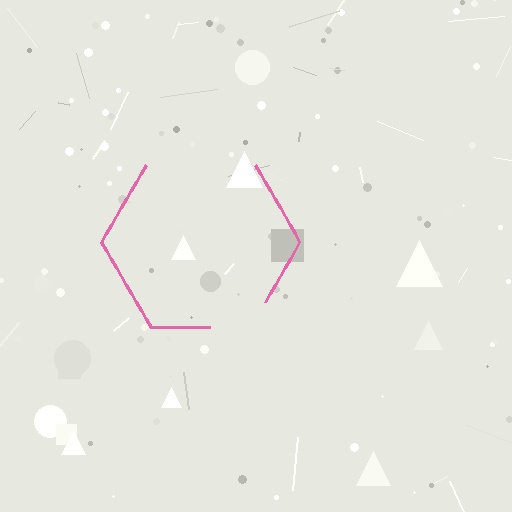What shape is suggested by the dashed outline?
The dashed outline suggests a hexagon.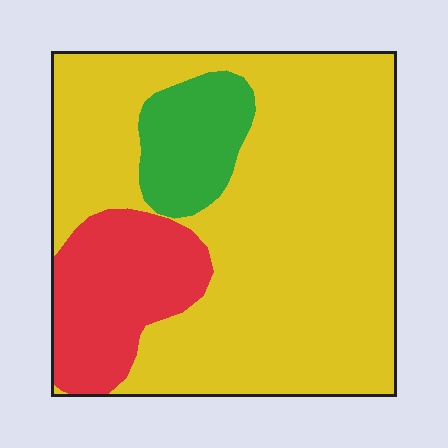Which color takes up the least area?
Green, at roughly 10%.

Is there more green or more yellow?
Yellow.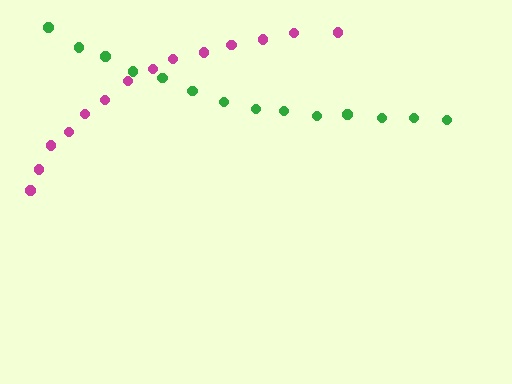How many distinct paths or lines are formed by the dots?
There are 2 distinct paths.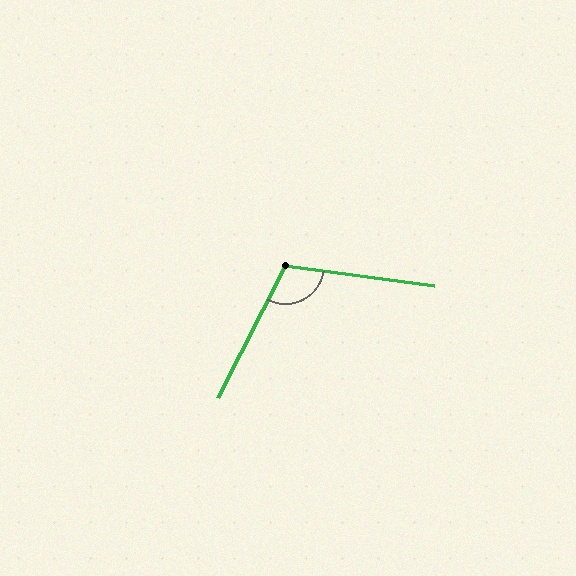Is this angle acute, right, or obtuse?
It is obtuse.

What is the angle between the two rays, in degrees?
Approximately 109 degrees.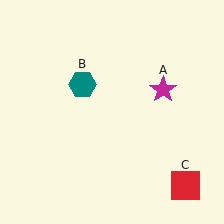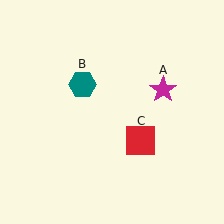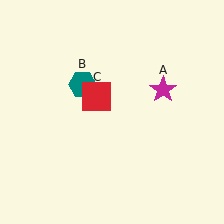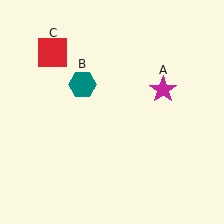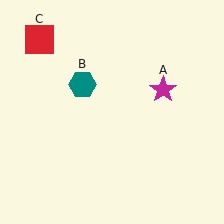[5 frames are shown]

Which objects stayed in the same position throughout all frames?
Magenta star (object A) and teal hexagon (object B) remained stationary.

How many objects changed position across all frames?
1 object changed position: red square (object C).